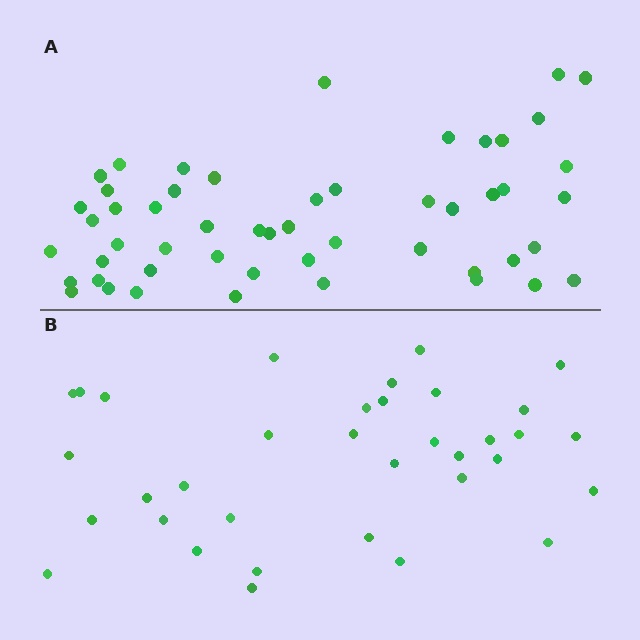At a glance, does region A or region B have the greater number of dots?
Region A (the top region) has more dots.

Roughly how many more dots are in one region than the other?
Region A has approximately 15 more dots than region B.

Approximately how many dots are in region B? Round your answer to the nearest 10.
About 40 dots. (The exact count is 35, which rounds to 40.)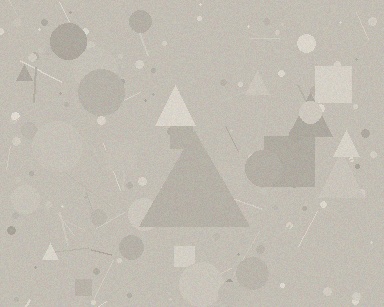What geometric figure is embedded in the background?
A triangle is embedded in the background.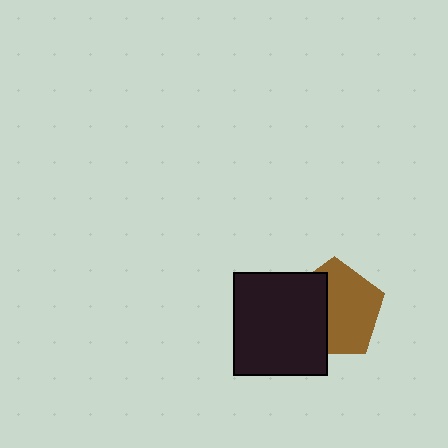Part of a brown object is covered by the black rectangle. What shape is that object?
It is a pentagon.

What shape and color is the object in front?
The object in front is a black rectangle.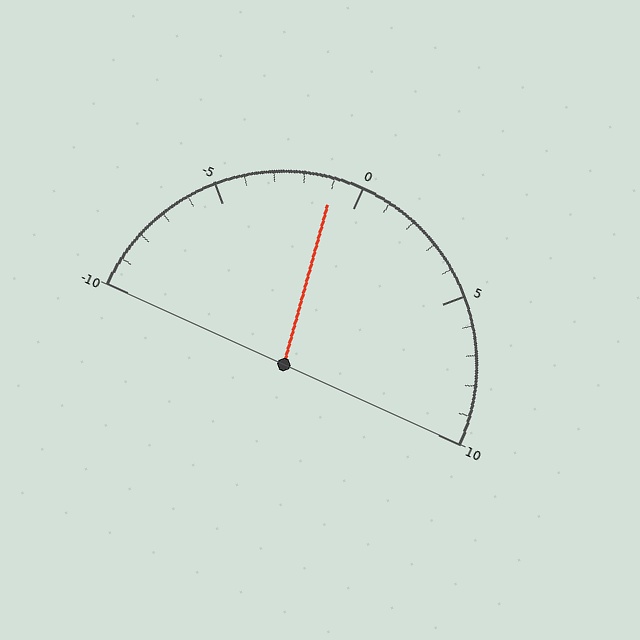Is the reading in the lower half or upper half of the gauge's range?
The reading is in the lower half of the range (-10 to 10).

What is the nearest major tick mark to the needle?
The nearest major tick mark is 0.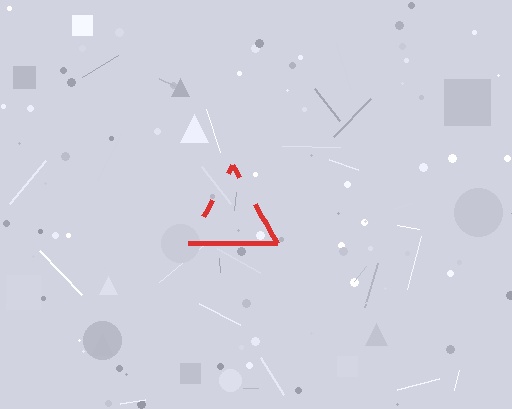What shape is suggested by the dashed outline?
The dashed outline suggests a triangle.